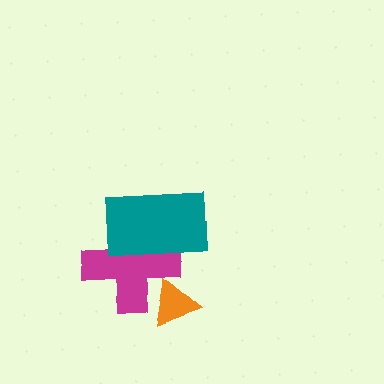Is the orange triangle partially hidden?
Yes, it is partially covered by another shape.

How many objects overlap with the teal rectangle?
1 object overlaps with the teal rectangle.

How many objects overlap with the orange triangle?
1 object overlaps with the orange triangle.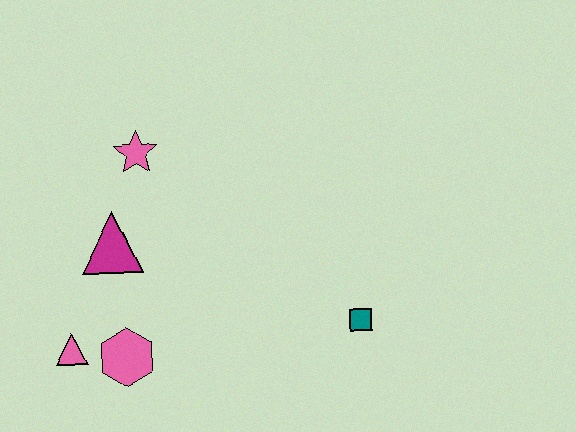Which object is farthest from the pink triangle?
The teal square is farthest from the pink triangle.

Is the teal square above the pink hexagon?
Yes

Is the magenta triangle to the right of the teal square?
No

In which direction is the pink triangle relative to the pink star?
The pink triangle is below the pink star.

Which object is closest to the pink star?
The magenta triangle is closest to the pink star.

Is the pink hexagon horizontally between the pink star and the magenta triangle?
Yes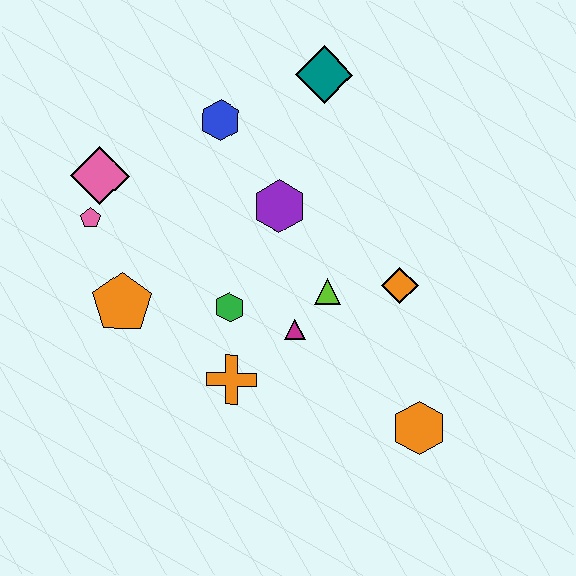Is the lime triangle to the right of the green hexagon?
Yes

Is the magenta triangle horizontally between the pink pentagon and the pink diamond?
No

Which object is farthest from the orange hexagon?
The pink diamond is farthest from the orange hexagon.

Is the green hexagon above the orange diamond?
No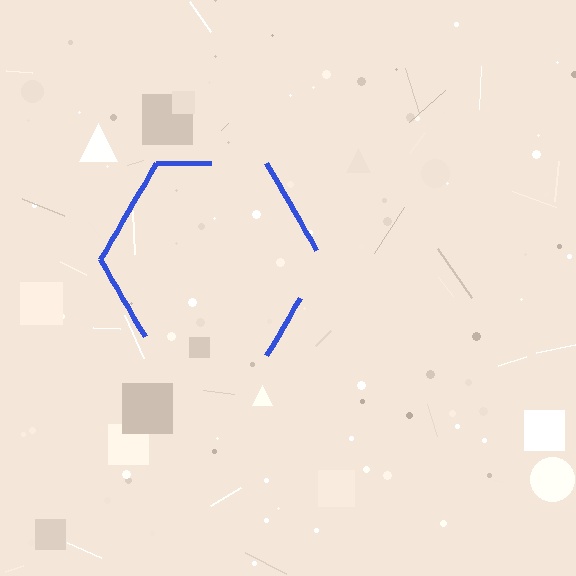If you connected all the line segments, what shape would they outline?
They would outline a hexagon.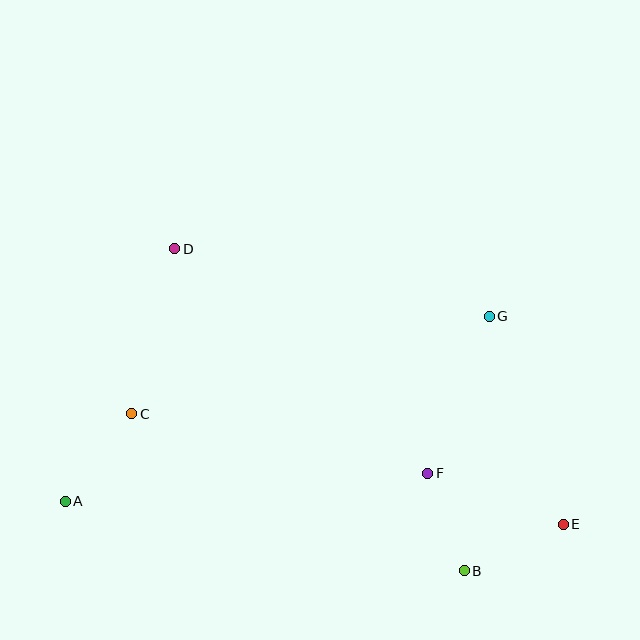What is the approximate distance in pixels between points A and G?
The distance between A and G is approximately 463 pixels.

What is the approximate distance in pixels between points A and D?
The distance between A and D is approximately 275 pixels.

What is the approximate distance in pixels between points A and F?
The distance between A and F is approximately 364 pixels.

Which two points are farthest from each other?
Points A and E are farthest from each other.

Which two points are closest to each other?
Points B and F are closest to each other.